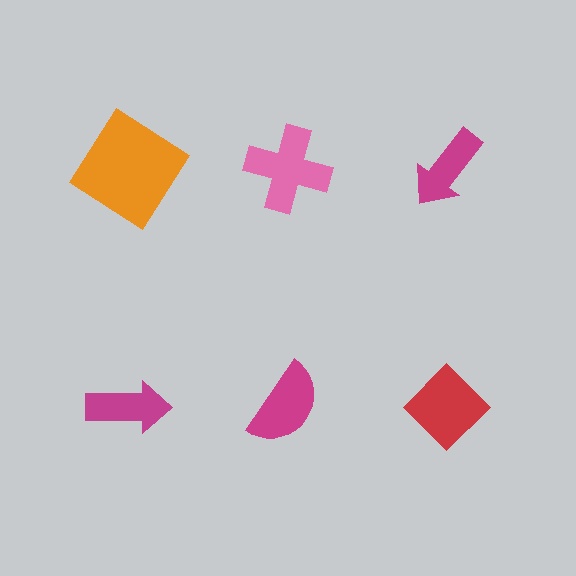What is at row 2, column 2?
A magenta semicircle.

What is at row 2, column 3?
A red diamond.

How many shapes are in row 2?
3 shapes.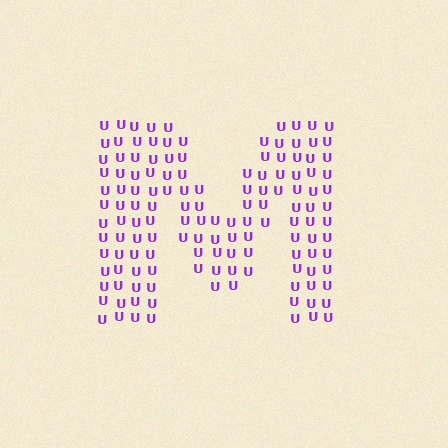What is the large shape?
The large shape is the letter M.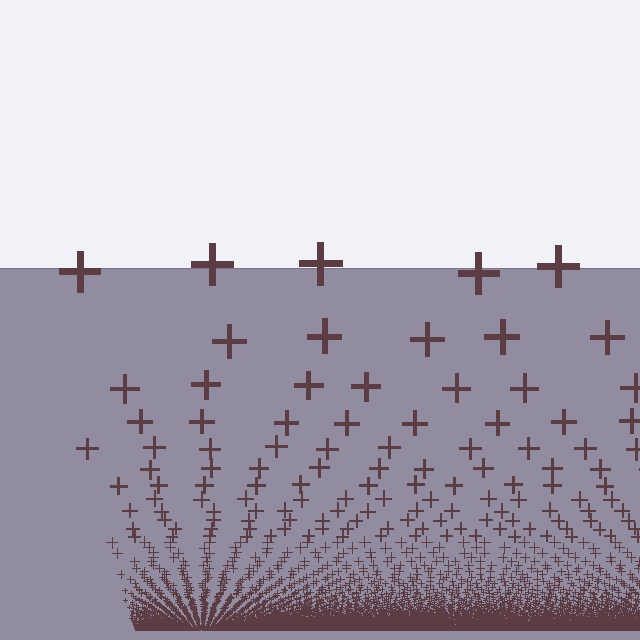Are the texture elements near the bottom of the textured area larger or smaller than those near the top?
Smaller. The gradient is inverted — elements near the bottom are smaller and denser.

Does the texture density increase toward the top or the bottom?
Density increases toward the bottom.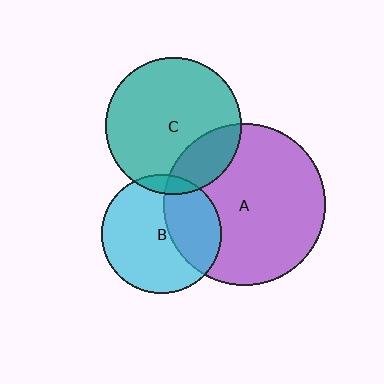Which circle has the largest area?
Circle A (purple).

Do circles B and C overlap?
Yes.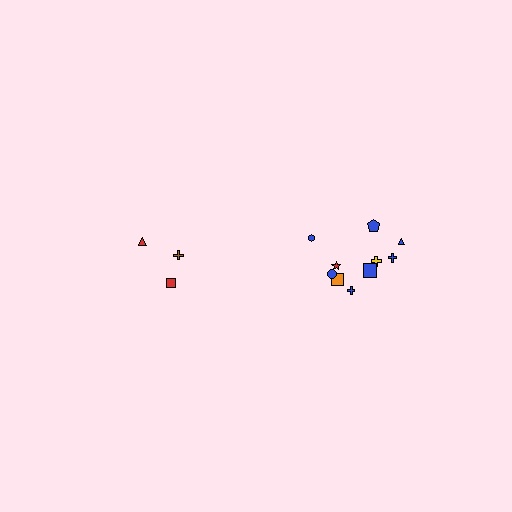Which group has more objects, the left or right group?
The right group.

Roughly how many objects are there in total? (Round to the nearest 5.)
Roughly 15 objects in total.